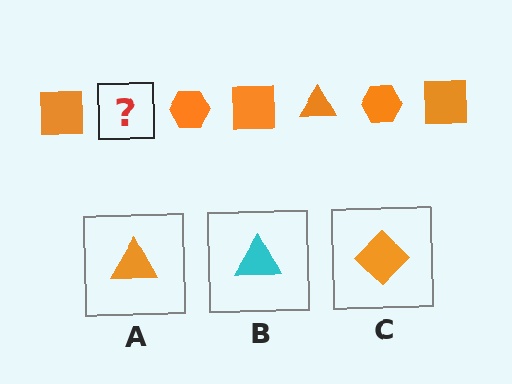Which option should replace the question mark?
Option A.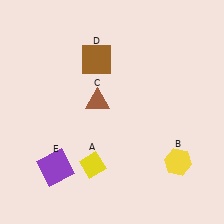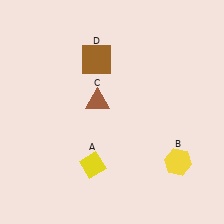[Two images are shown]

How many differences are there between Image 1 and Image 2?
There is 1 difference between the two images.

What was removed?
The purple square (E) was removed in Image 2.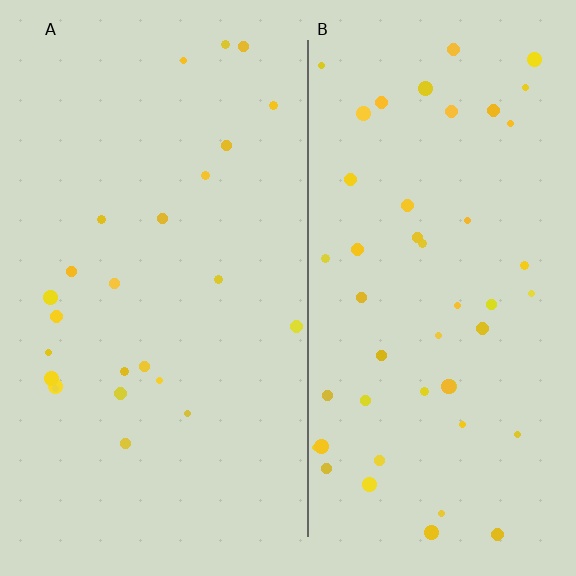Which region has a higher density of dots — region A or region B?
B (the right).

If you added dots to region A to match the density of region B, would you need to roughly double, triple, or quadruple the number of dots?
Approximately double.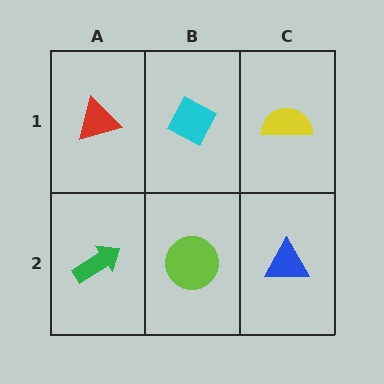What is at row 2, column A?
A green arrow.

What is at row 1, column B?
A cyan diamond.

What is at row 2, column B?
A lime circle.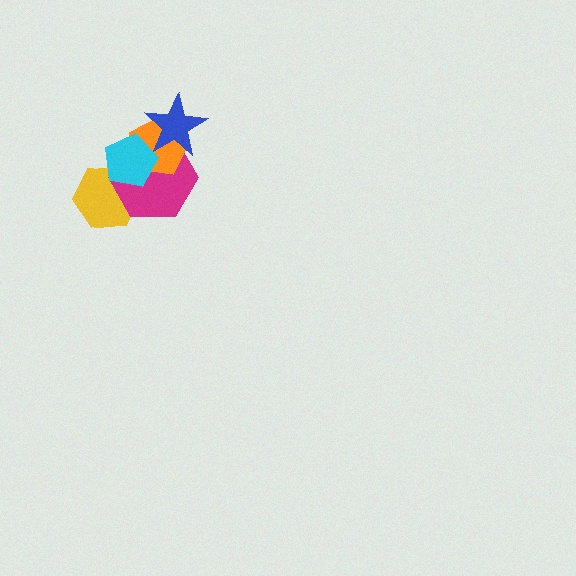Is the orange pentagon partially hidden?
Yes, it is partially covered by another shape.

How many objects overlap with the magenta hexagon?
4 objects overlap with the magenta hexagon.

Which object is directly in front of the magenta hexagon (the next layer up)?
The orange pentagon is directly in front of the magenta hexagon.